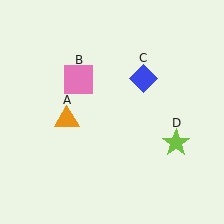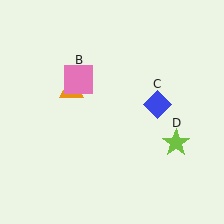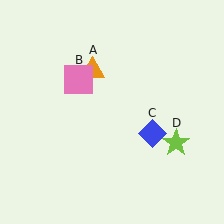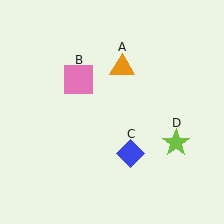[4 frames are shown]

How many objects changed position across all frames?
2 objects changed position: orange triangle (object A), blue diamond (object C).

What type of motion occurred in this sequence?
The orange triangle (object A), blue diamond (object C) rotated clockwise around the center of the scene.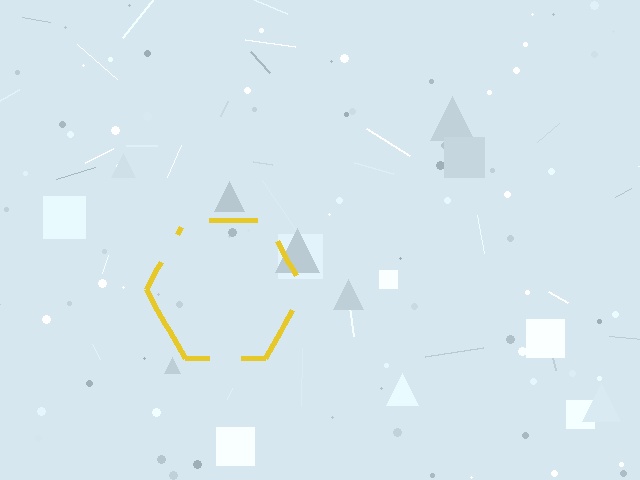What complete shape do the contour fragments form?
The contour fragments form a hexagon.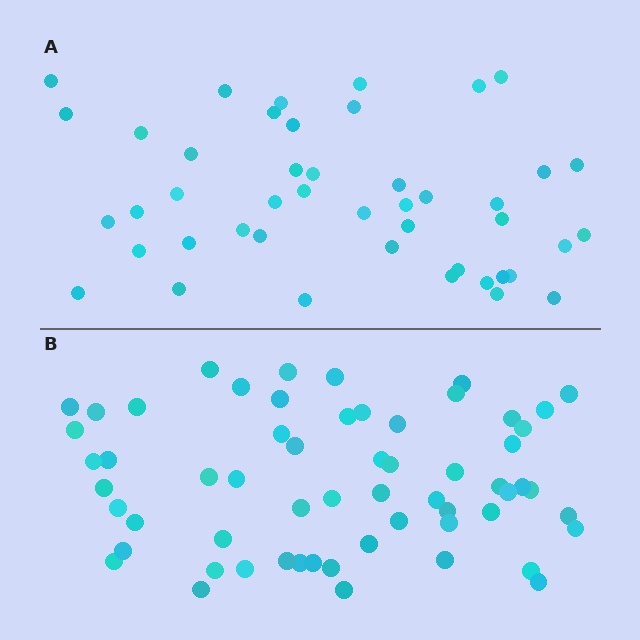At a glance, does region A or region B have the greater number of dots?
Region B (the bottom region) has more dots.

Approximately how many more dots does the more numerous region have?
Region B has approximately 15 more dots than region A.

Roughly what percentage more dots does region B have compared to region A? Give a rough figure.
About 35% more.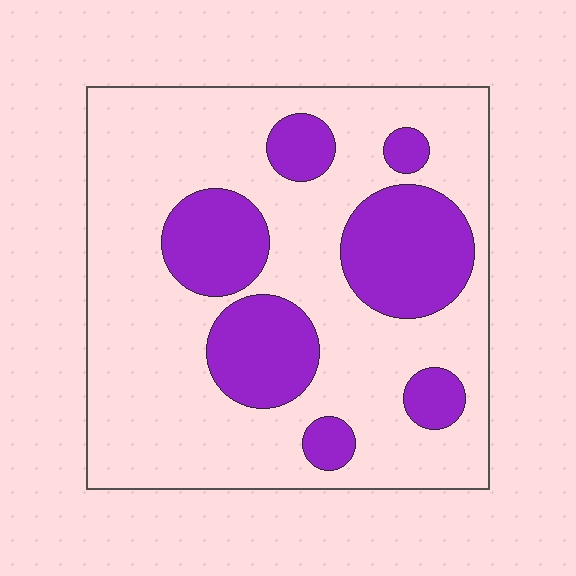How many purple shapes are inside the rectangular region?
7.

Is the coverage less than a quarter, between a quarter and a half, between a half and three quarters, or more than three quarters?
Between a quarter and a half.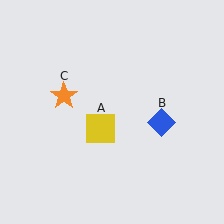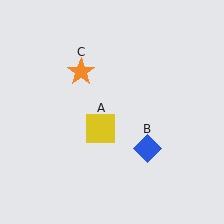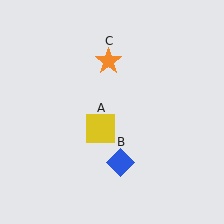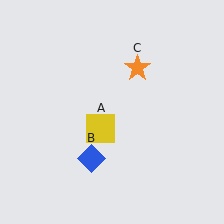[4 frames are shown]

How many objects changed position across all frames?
2 objects changed position: blue diamond (object B), orange star (object C).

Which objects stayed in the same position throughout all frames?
Yellow square (object A) remained stationary.